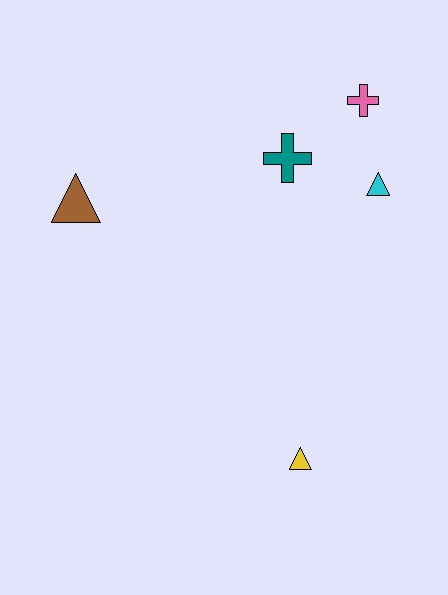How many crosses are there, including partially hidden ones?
There are 2 crosses.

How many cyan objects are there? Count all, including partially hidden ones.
There is 1 cyan object.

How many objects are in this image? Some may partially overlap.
There are 5 objects.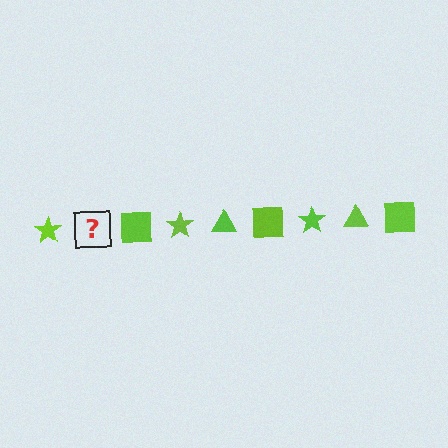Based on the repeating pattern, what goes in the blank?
The blank should be a lime triangle.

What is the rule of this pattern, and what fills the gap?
The rule is that the pattern cycles through star, triangle, square shapes in lime. The gap should be filled with a lime triangle.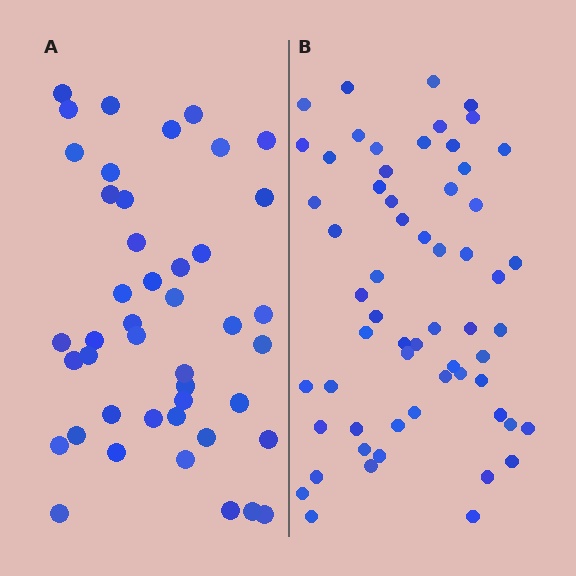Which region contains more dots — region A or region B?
Region B (the right region) has more dots.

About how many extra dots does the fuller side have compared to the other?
Region B has approximately 15 more dots than region A.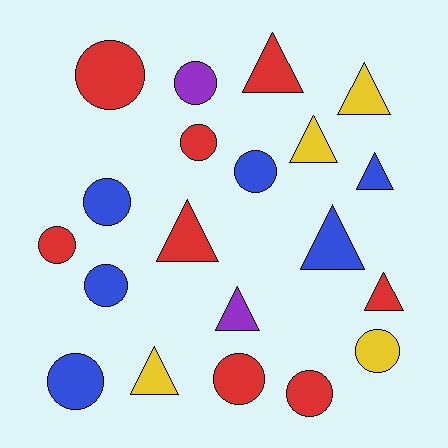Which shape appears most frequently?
Circle, with 11 objects.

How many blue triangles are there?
There are 2 blue triangles.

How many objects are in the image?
There are 20 objects.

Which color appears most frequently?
Red, with 8 objects.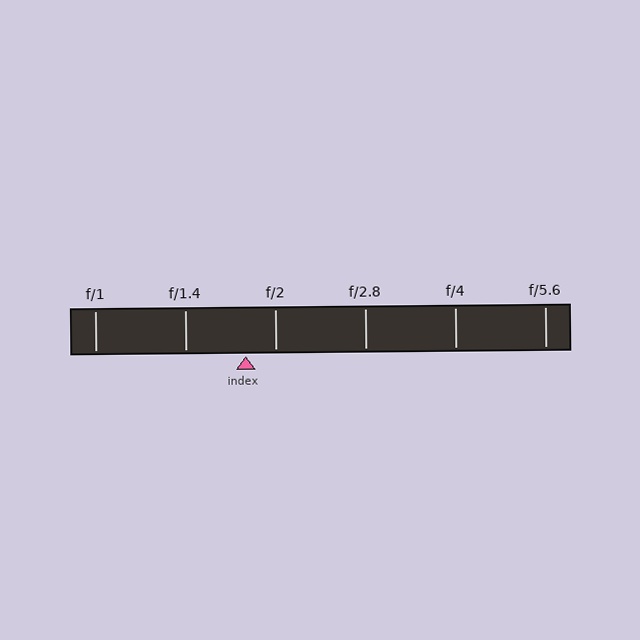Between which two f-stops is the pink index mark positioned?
The index mark is between f/1.4 and f/2.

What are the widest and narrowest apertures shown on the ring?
The widest aperture shown is f/1 and the narrowest is f/5.6.